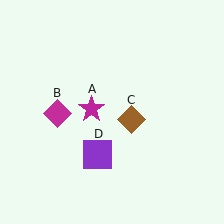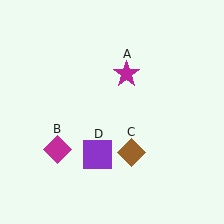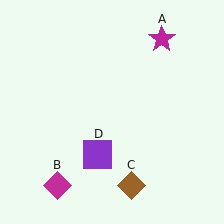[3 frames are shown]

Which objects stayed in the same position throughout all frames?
Purple square (object D) remained stationary.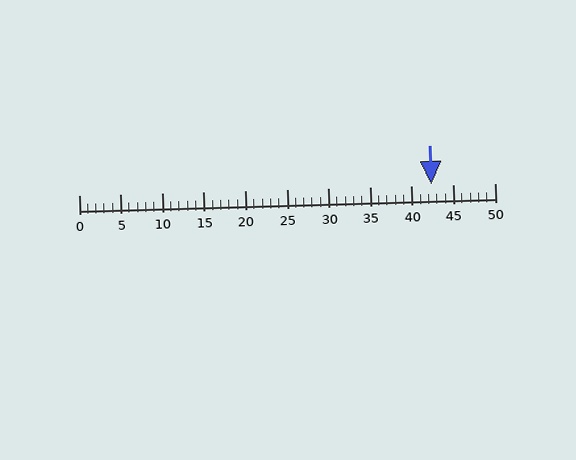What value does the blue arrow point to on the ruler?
The blue arrow points to approximately 42.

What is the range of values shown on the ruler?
The ruler shows values from 0 to 50.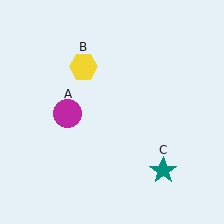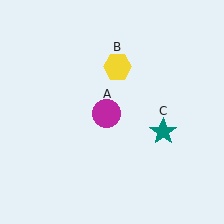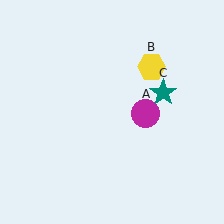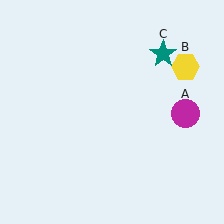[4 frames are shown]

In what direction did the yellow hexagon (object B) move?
The yellow hexagon (object B) moved right.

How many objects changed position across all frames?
3 objects changed position: magenta circle (object A), yellow hexagon (object B), teal star (object C).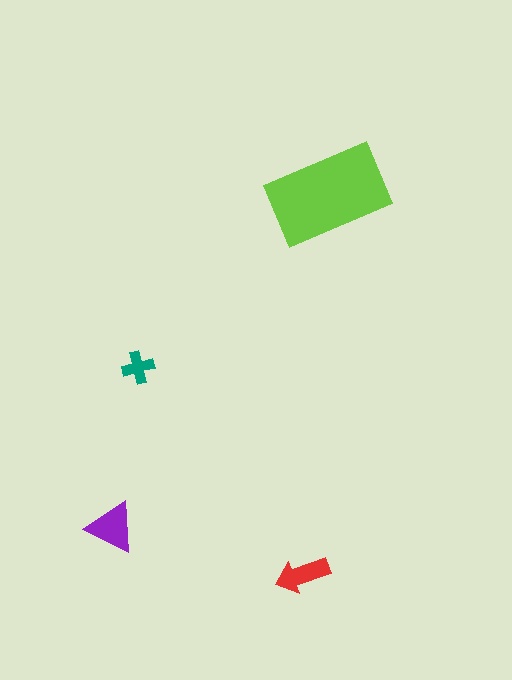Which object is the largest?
The lime rectangle.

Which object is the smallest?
The teal cross.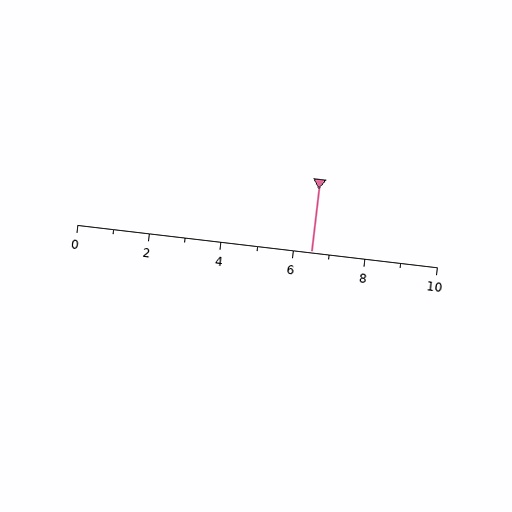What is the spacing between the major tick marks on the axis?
The major ticks are spaced 2 apart.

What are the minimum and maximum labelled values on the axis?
The axis runs from 0 to 10.